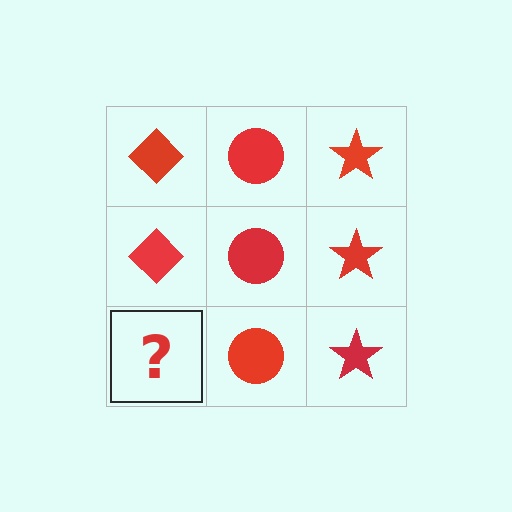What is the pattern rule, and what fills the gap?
The rule is that each column has a consistent shape. The gap should be filled with a red diamond.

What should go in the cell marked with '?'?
The missing cell should contain a red diamond.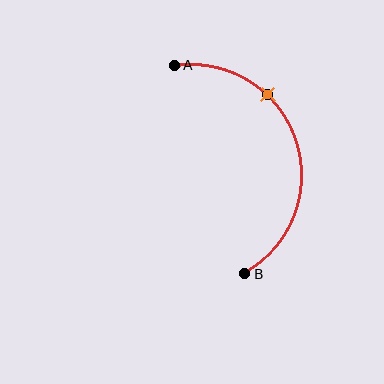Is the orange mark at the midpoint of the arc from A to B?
No. The orange mark lies on the arc but is closer to endpoint A. The arc midpoint would be at the point on the curve equidistant along the arc from both A and B.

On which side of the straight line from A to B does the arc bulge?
The arc bulges to the right of the straight line connecting A and B.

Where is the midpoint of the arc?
The arc midpoint is the point on the curve farthest from the straight line joining A and B. It sits to the right of that line.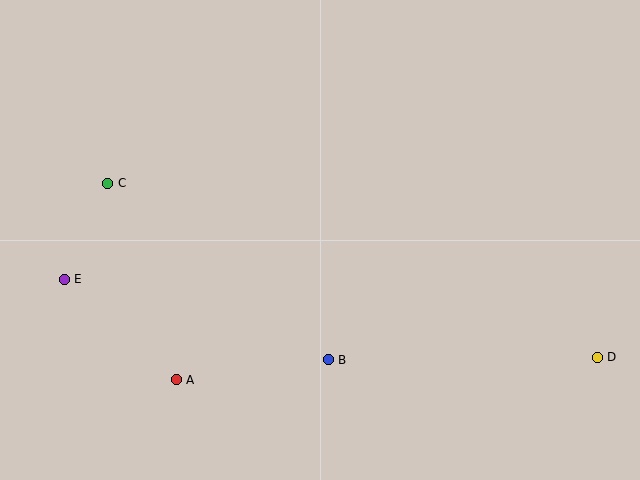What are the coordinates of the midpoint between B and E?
The midpoint between B and E is at (196, 319).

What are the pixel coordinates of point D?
Point D is at (597, 357).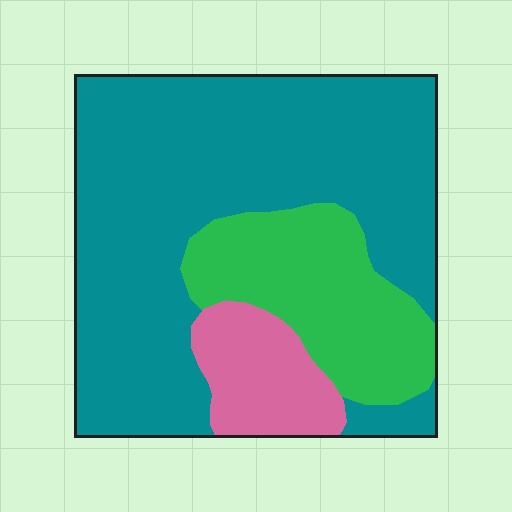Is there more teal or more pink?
Teal.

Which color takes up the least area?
Pink, at roughly 10%.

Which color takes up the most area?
Teal, at roughly 65%.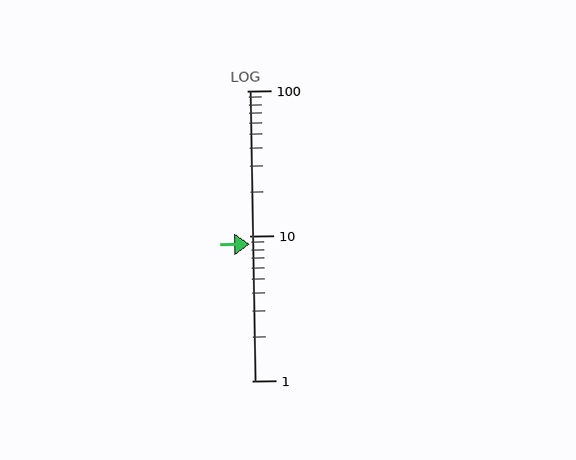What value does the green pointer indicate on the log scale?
The pointer indicates approximately 8.7.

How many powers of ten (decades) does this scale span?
The scale spans 2 decades, from 1 to 100.